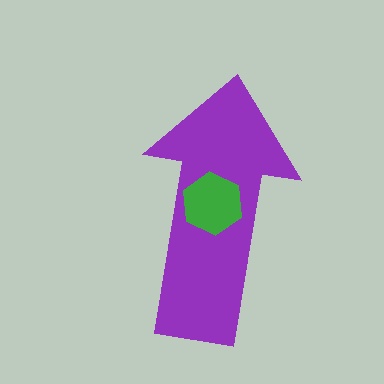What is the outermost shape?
The purple arrow.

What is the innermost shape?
The green hexagon.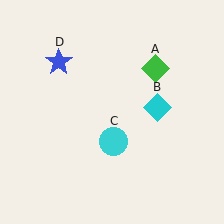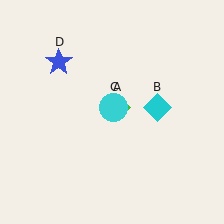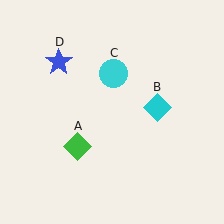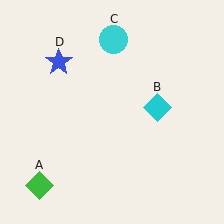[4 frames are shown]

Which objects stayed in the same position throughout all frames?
Cyan diamond (object B) and blue star (object D) remained stationary.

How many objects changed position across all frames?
2 objects changed position: green diamond (object A), cyan circle (object C).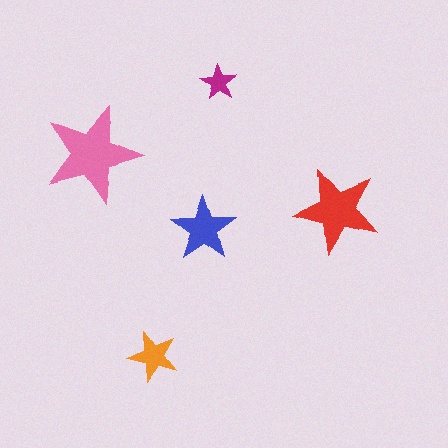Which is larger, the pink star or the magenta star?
The pink one.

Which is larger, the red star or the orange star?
The red one.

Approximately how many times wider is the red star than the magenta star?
About 2.5 times wider.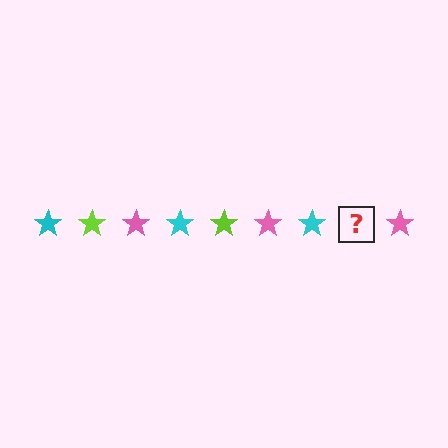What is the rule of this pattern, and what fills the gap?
The rule is that the pattern cycles through cyan, lime, pink stars. The gap should be filled with a lime star.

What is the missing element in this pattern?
The missing element is a lime star.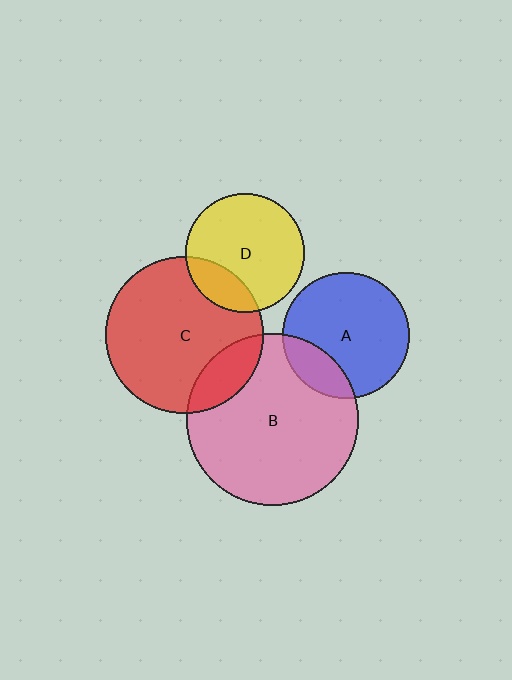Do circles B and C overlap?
Yes.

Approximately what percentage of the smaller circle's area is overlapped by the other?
Approximately 15%.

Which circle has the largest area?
Circle B (pink).